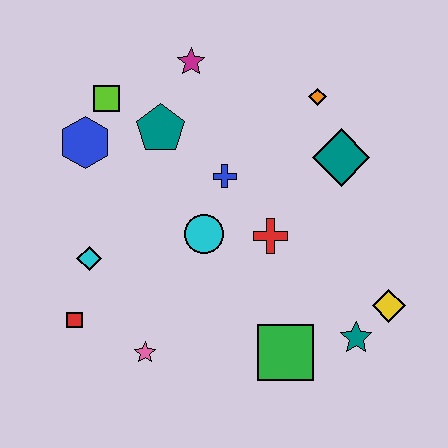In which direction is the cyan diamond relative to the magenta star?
The cyan diamond is below the magenta star.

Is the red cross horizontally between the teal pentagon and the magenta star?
No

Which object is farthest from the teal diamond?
The red square is farthest from the teal diamond.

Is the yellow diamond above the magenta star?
No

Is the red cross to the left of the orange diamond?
Yes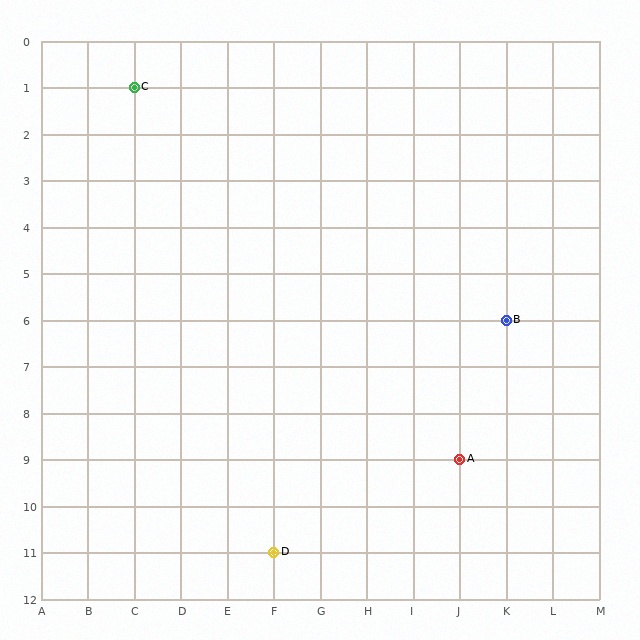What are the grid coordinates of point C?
Point C is at grid coordinates (C, 1).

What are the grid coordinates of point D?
Point D is at grid coordinates (F, 11).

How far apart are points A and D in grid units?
Points A and D are 4 columns and 2 rows apart (about 4.5 grid units diagonally).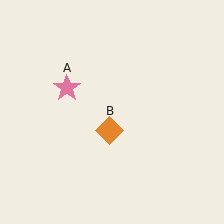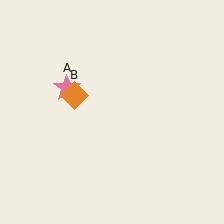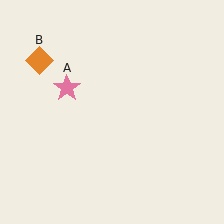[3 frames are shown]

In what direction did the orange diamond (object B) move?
The orange diamond (object B) moved up and to the left.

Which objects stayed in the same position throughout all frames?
Pink star (object A) remained stationary.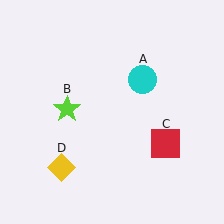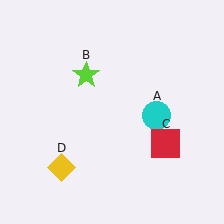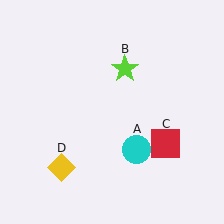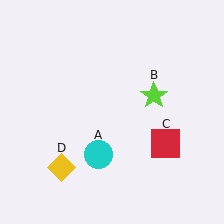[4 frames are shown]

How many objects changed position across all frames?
2 objects changed position: cyan circle (object A), lime star (object B).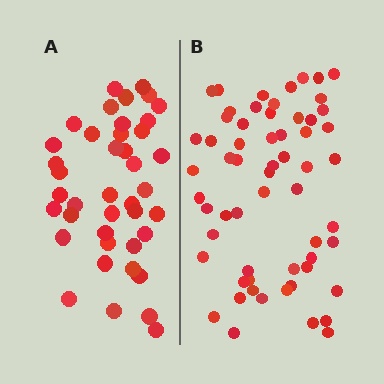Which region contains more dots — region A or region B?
Region B (the right region) has more dots.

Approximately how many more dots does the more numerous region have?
Region B has approximately 20 more dots than region A.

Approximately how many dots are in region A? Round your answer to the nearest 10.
About 40 dots. (The exact count is 41, which rounds to 40.)